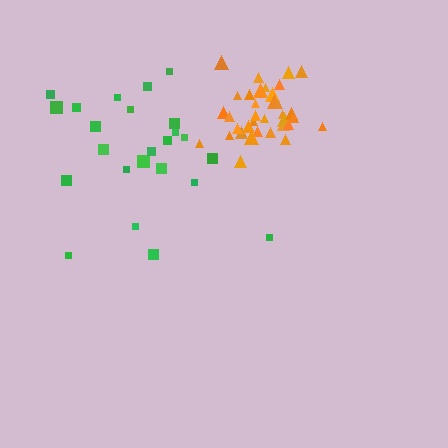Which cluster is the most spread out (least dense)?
Green.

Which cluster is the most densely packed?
Orange.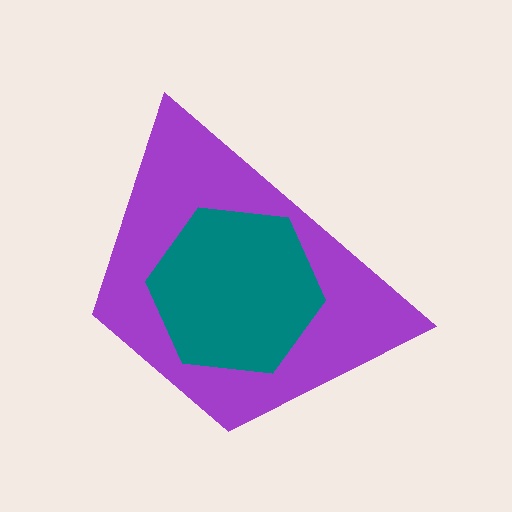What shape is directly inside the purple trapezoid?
The teal hexagon.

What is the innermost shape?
The teal hexagon.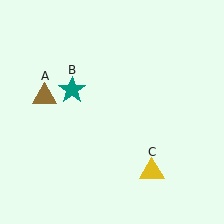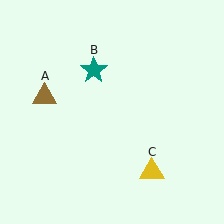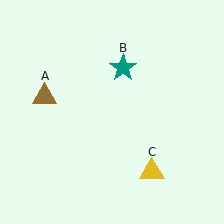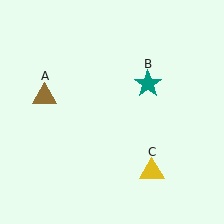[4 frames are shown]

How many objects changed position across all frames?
1 object changed position: teal star (object B).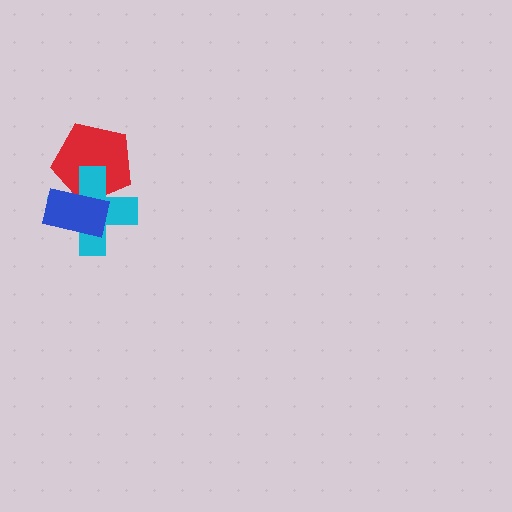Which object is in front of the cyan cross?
The blue rectangle is in front of the cyan cross.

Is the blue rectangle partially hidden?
No, no other shape covers it.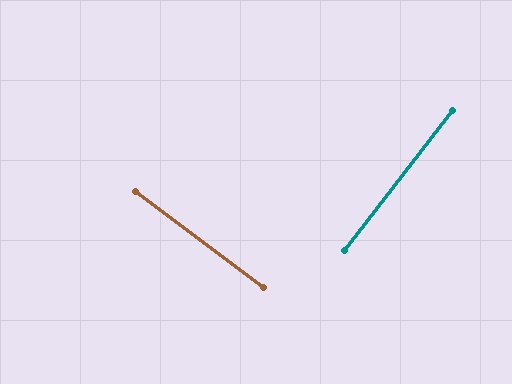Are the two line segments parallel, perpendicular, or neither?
Perpendicular — they meet at approximately 89°.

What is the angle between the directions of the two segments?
Approximately 89 degrees.